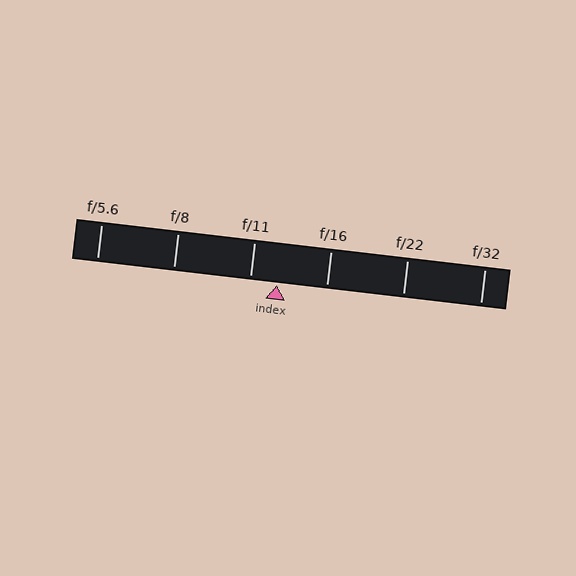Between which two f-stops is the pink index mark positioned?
The index mark is between f/11 and f/16.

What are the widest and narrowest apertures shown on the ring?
The widest aperture shown is f/5.6 and the narrowest is f/32.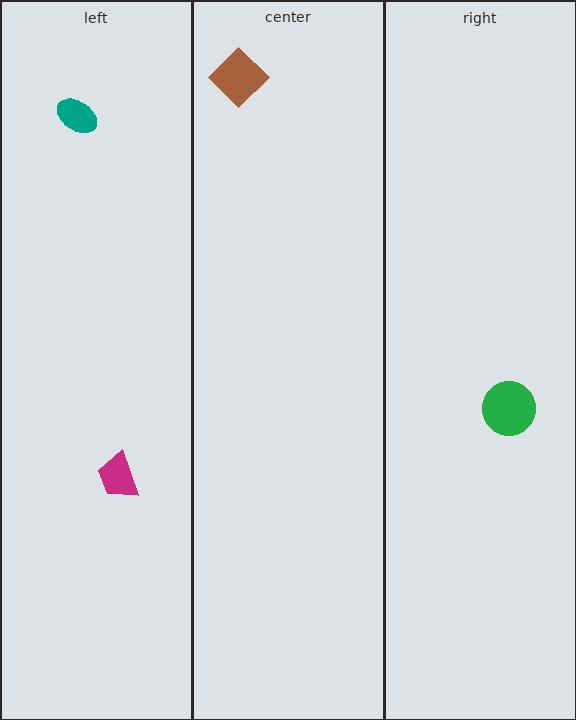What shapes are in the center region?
The brown diamond.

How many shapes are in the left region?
2.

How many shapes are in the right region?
1.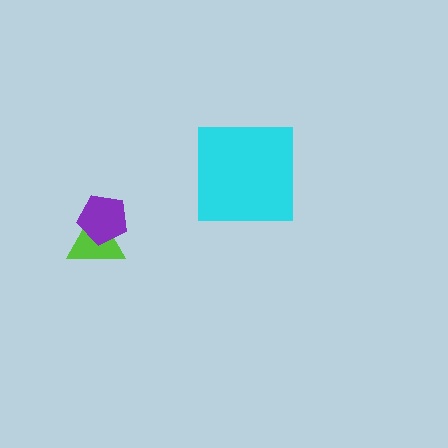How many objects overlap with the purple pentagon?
1 object overlaps with the purple pentagon.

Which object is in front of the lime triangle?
The purple pentagon is in front of the lime triangle.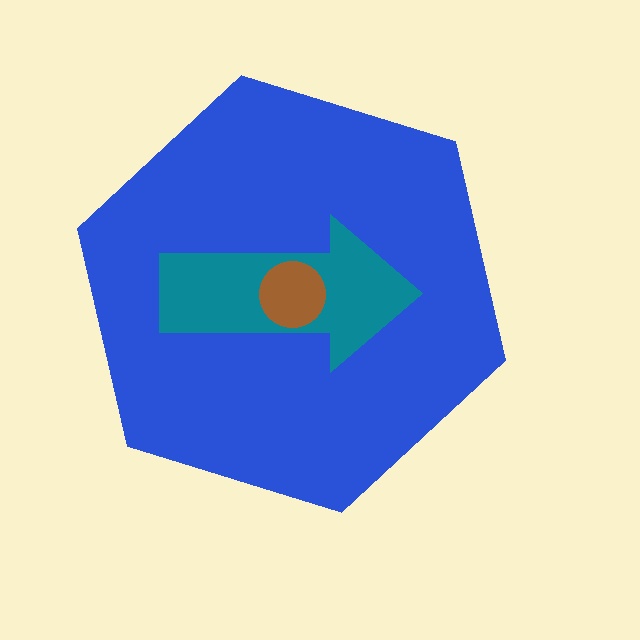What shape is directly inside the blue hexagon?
The teal arrow.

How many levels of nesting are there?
3.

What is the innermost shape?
The brown circle.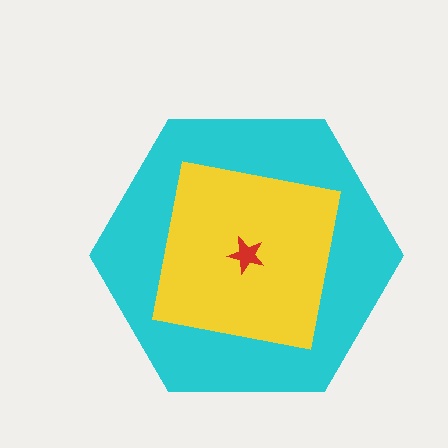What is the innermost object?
The red star.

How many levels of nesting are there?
3.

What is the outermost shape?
The cyan hexagon.